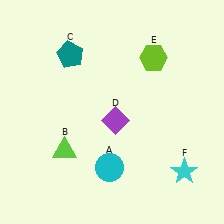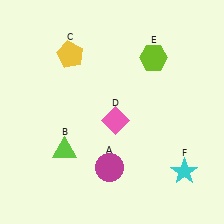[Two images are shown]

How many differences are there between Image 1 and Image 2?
There are 3 differences between the two images.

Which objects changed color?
A changed from cyan to magenta. C changed from teal to yellow. D changed from purple to pink.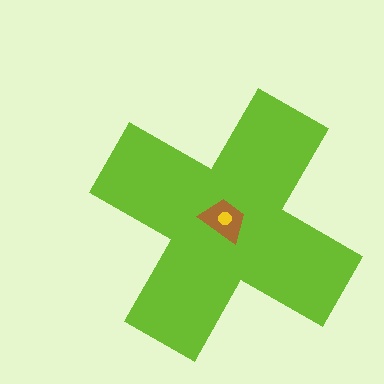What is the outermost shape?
The lime cross.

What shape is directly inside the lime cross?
The brown trapezoid.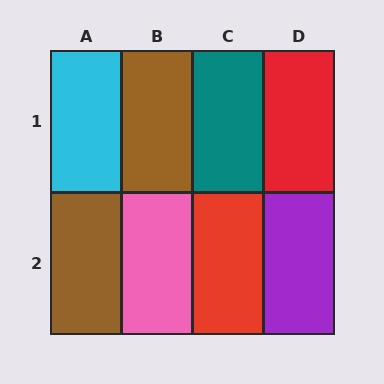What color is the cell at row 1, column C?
Teal.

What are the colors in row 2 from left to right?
Brown, pink, red, purple.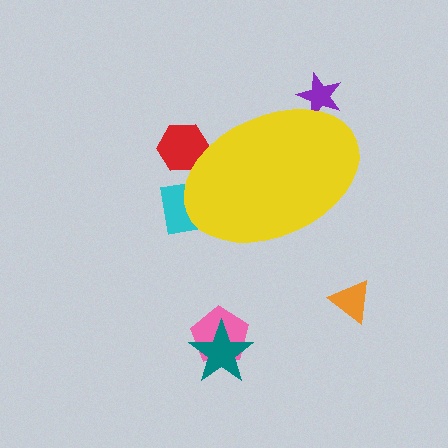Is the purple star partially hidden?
Yes, the purple star is partially hidden behind the yellow ellipse.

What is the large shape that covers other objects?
A yellow ellipse.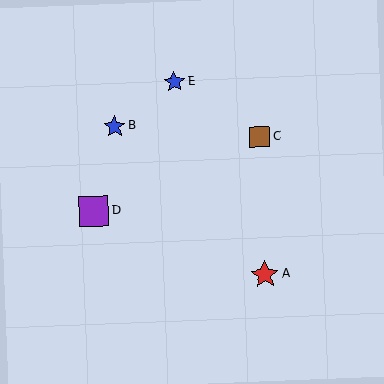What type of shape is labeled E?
Shape E is a blue star.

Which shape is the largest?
The purple square (labeled D) is the largest.